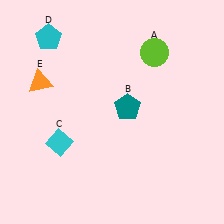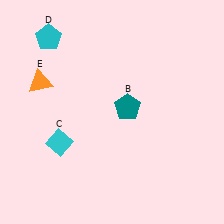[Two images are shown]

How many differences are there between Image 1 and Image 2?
There is 1 difference between the two images.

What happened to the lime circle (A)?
The lime circle (A) was removed in Image 2. It was in the top-right area of Image 1.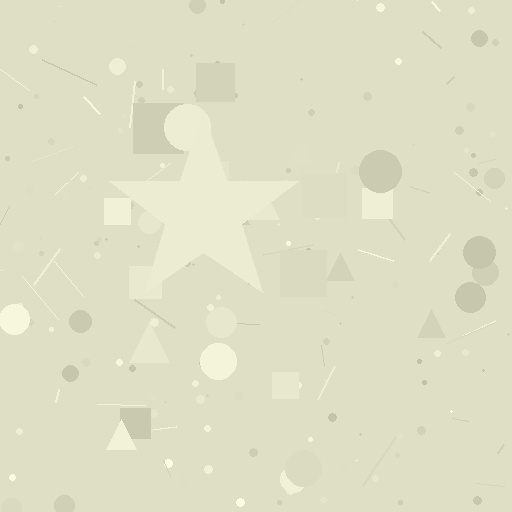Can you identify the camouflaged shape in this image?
The camouflaged shape is a star.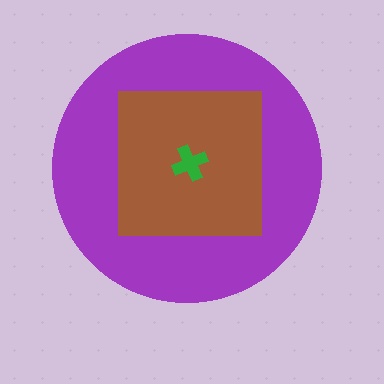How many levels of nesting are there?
3.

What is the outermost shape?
The purple circle.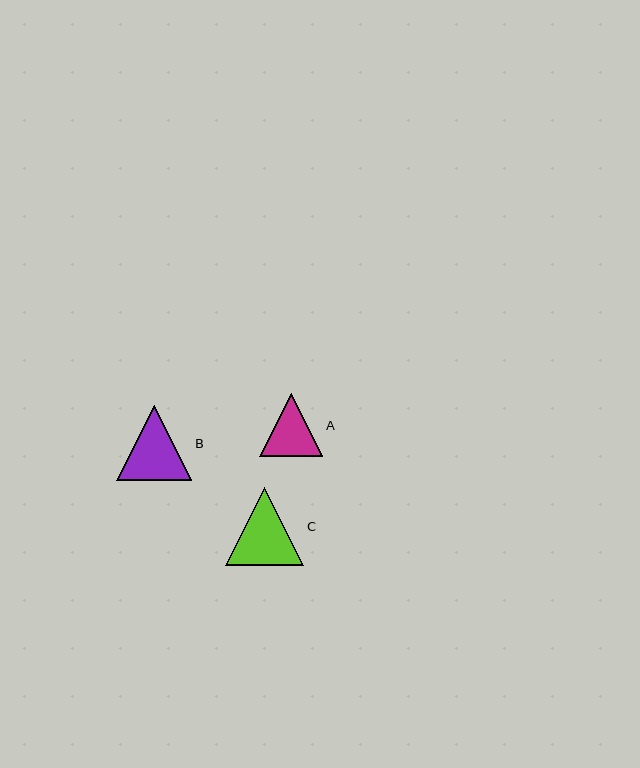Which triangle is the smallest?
Triangle A is the smallest with a size of approximately 63 pixels.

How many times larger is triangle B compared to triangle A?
Triangle B is approximately 1.2 times the size of triangle A.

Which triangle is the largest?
Triangle C is the largest with a size of approximately 78 pixels.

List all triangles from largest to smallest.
From largest to smallest: C, B, A.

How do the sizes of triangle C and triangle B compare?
Triangle C and triangle B are approximately the same size.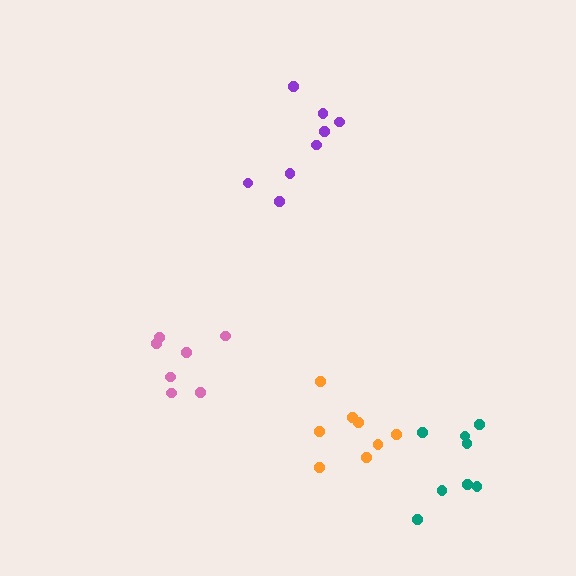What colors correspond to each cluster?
The clusters are colored: pink, purple, teal, orange.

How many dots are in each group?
Group 1: 7 dots, Group 2: 8 dots, Group 3: 8 dots, Group 4: 8 dots (31 total).